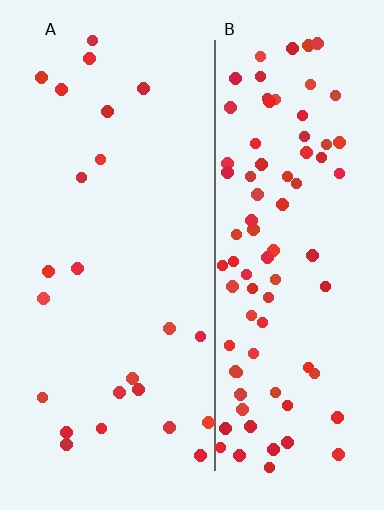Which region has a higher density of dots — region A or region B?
B (the right).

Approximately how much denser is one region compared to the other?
Approximately 3.7× — region B over region A.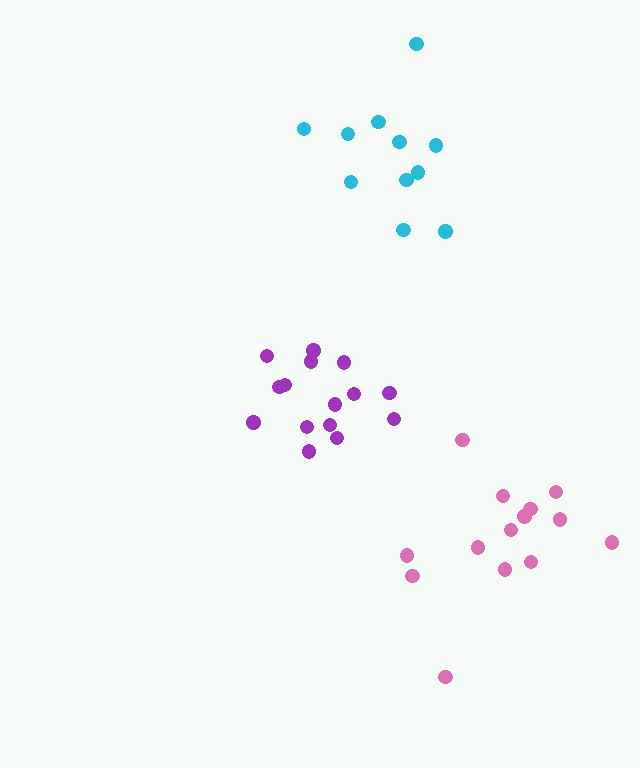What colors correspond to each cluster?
The clusters are colored: cyan, pink, purple.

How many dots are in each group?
Group 1: 11 dots, Group 2: 14 dots, Group 3: 15 dots (40 total).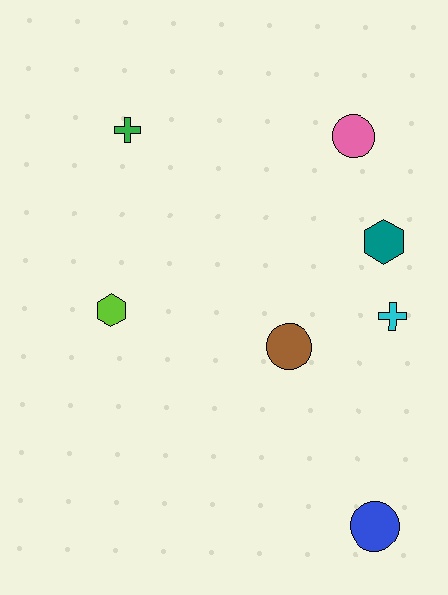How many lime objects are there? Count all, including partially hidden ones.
There is 1 lime object.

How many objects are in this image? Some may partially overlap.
There are 7 objects.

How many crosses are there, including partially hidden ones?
There are 2 crosses.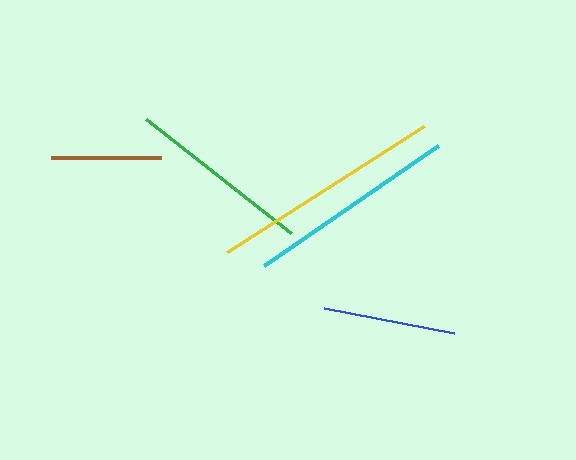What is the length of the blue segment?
The blue segment is approximately 133 pixels long.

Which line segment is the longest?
The yellow line is the longest at approximately 234 pixels.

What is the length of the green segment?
The green segment is approximately 185 pixels long.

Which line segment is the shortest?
The brown line is the shortest at approximately 111 pixels.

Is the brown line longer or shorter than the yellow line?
The yellow line is longer than the brown line.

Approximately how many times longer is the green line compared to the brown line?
The green line is approximately 1.7 times the length of the brown line.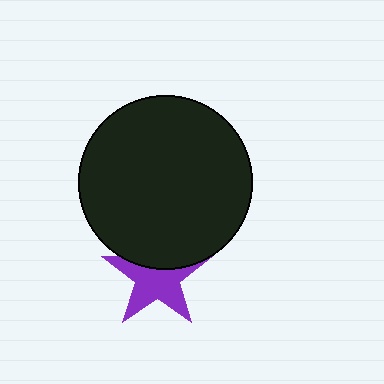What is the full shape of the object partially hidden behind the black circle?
The partially hidden object is a purple star.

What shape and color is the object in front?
The object in front is a black circle.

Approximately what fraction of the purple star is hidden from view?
Roughly 36% of the purple star is hidden behind the black circle.